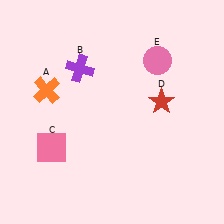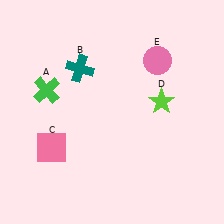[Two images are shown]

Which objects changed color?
A changed from orange to green. B changed from purple to teal. D changed from red to lime.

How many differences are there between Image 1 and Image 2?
There are 3 differences between the two images.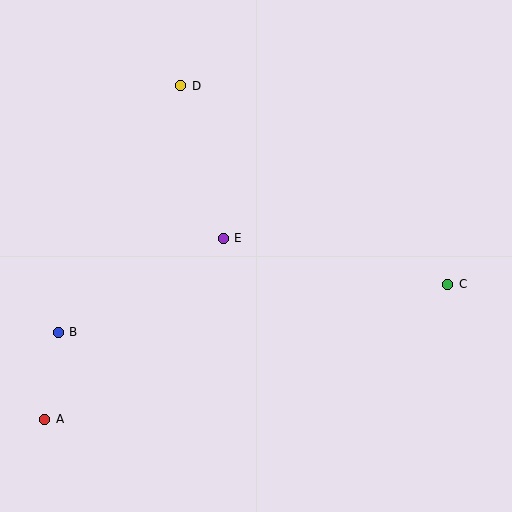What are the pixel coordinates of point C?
Point C is at (448, 284).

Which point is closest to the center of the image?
Point E at (223, 238) is closest to the center.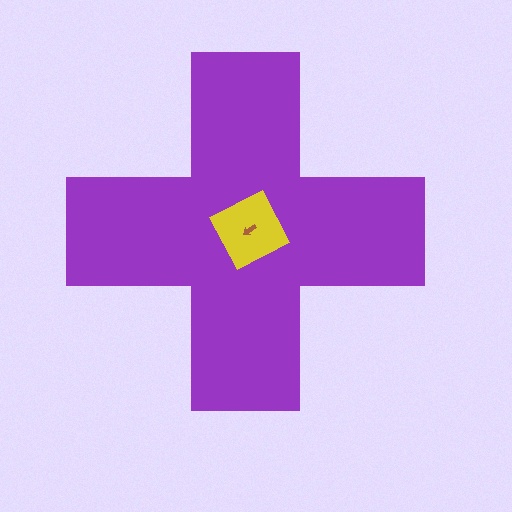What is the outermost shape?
The purple cross.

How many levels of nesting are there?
3.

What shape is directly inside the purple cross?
The yellow square.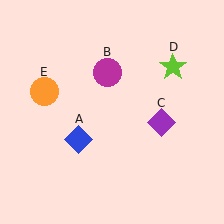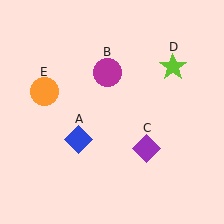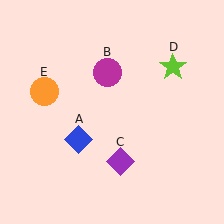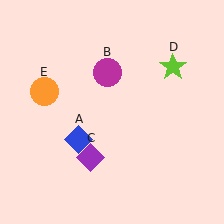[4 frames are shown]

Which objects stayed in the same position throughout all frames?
Blue diamond (object A) and magenta circle (object B) and lime star (object D) and orange circle (object E) remained stationary.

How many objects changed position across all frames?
1 object changed position: purple diamond (object C).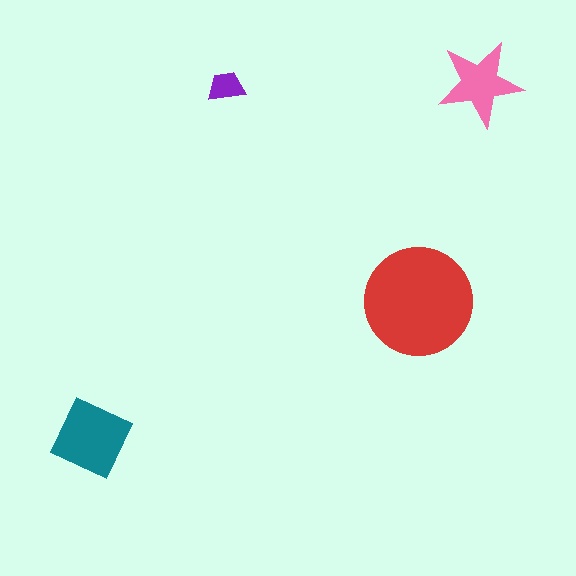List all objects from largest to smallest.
The red circle, the teal square, the pink star, the purple trapezoid.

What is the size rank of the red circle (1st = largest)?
1st.